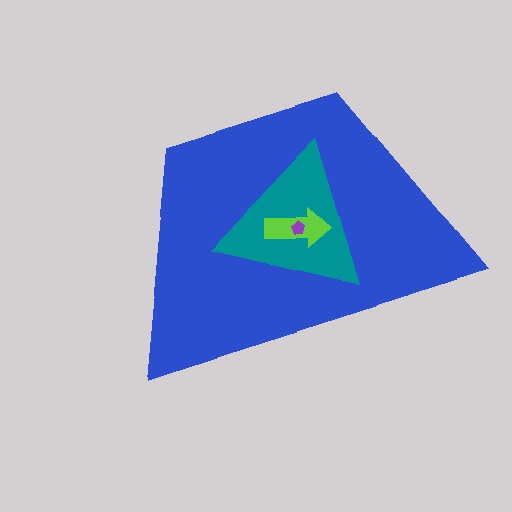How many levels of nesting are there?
4.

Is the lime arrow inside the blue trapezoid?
Yes.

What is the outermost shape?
The blue trapezoid.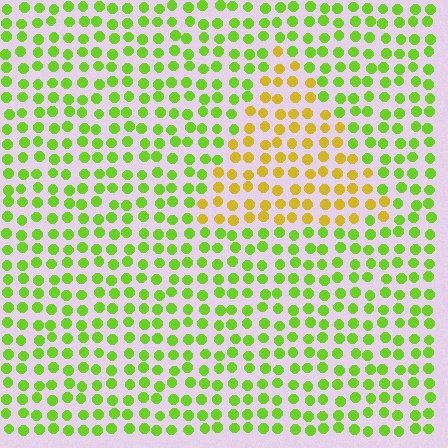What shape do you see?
I see a triangle.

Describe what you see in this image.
The image is filled with small lime elements in a uniform arrangement. A triangle-shaped region is visible where the elements are tinted to a slightly different hue, forming a subtle color boundary.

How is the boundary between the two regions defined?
The boundary is defined purely by a slight shift in hue (about 46 degrees). Spacing, size, and orientation are identical on both sides.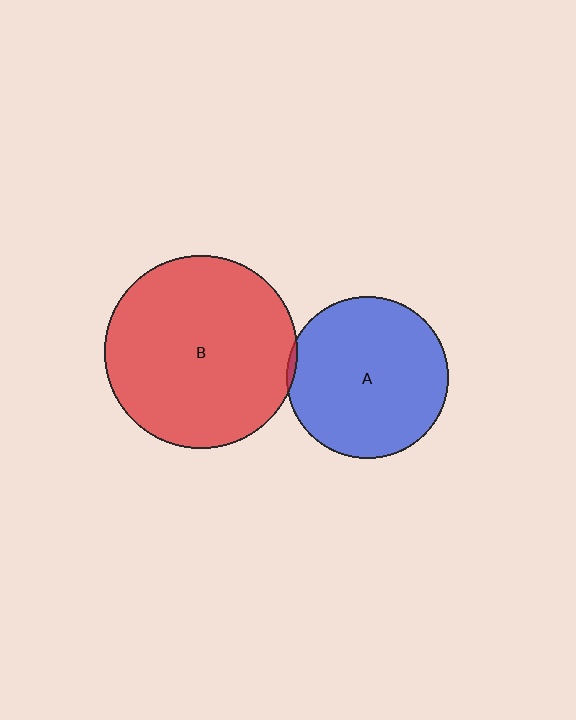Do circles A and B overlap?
Yes.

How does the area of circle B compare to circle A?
Approximately 1.4 times.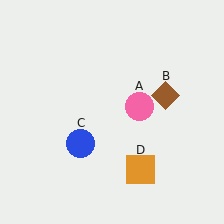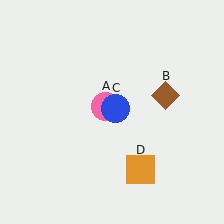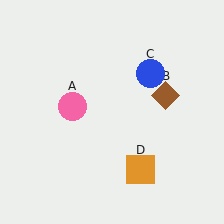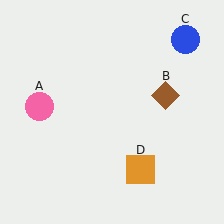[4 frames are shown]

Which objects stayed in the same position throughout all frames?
Brown diamond (object B) and orange square (object D) remained stationary.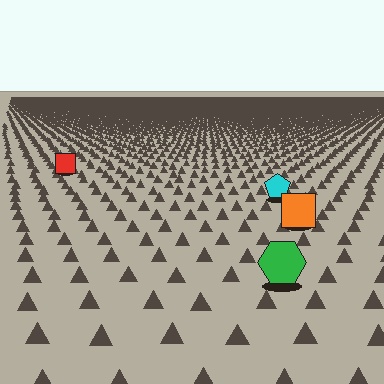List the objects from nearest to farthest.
From nearest to farthest: the green hexagon, the orange square, the cyan pentagon, the red square.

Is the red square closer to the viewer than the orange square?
No. The orange square is closer — you can tell from the texture gradient: the ground texture is coarser near it.